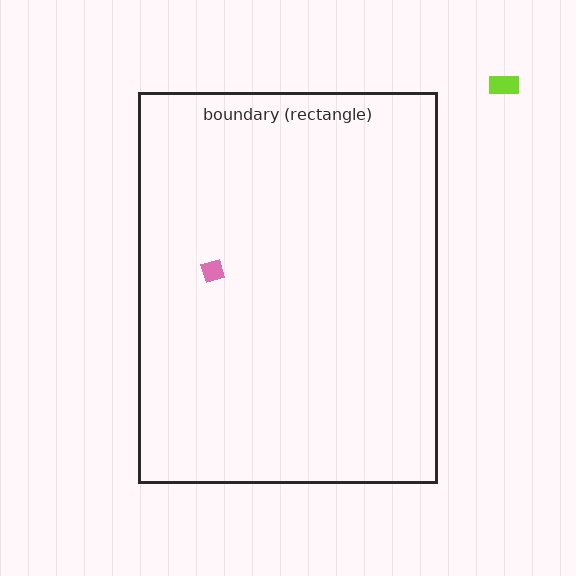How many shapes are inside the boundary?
1 inside, 1 outside.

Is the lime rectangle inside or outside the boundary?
Outside.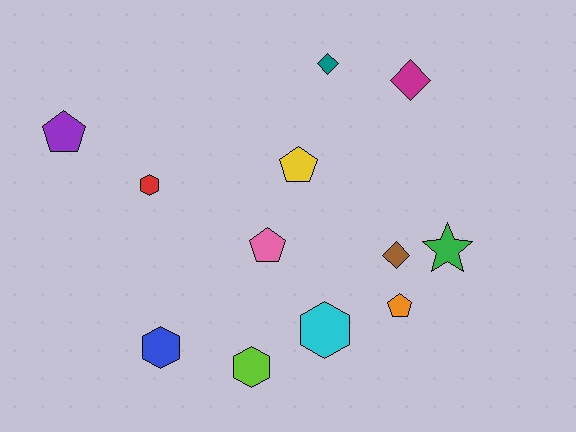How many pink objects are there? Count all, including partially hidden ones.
There is 1 pink object.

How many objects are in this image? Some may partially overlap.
There are 12 objects.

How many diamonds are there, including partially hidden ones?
There are 3 diamonds.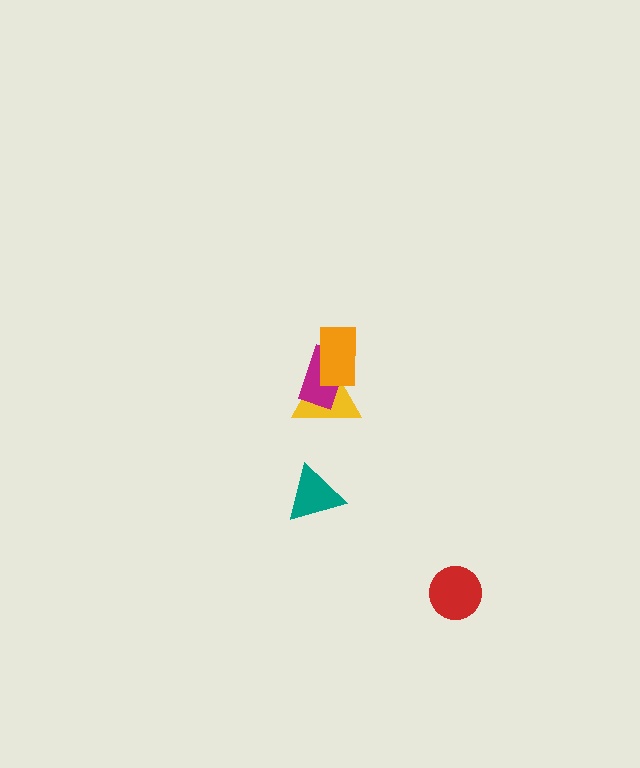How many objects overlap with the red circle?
0 objects overlap with the red circle.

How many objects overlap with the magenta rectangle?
2 objects overlap with the magenta rectangle.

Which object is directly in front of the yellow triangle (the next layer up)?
The magenta rectangle is directly in front of the yellow triangle.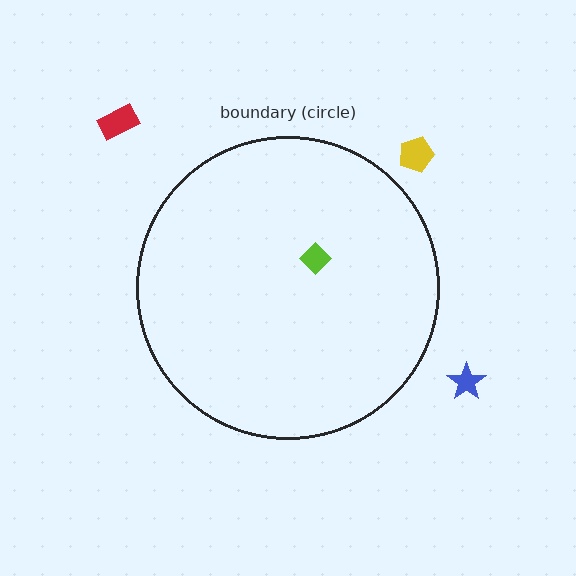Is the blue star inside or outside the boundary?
Outside.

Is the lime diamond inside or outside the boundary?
Inside.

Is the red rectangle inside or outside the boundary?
Outside.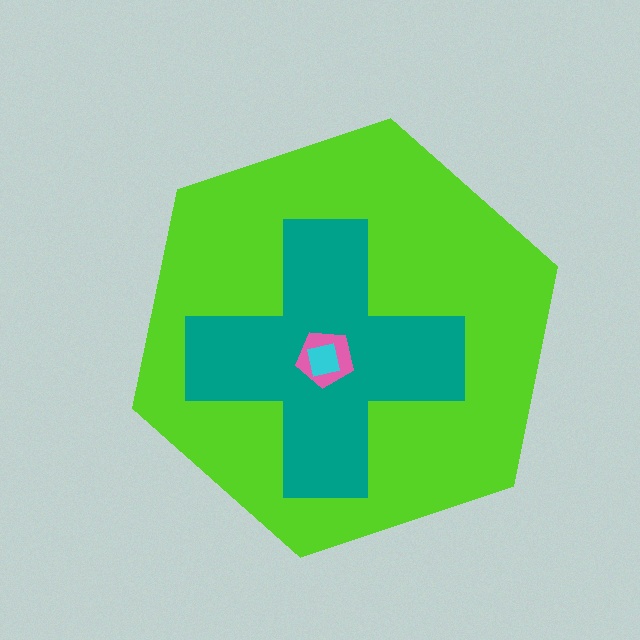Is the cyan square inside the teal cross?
Yes.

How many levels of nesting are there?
4.